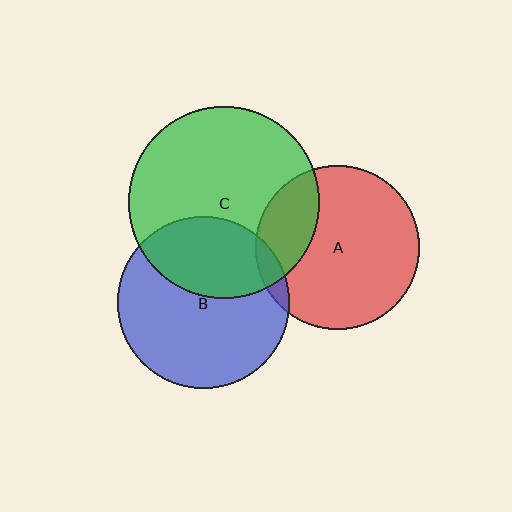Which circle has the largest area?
Circle C (green).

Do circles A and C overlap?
Yes.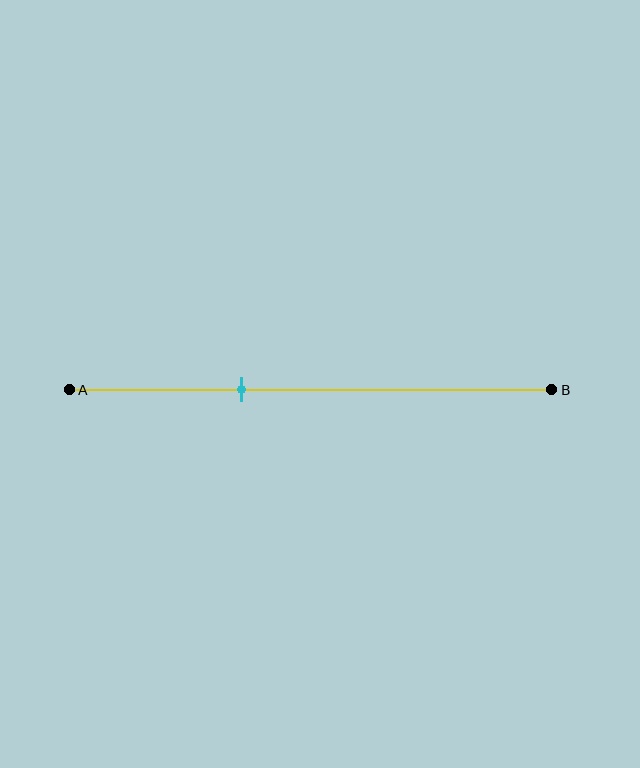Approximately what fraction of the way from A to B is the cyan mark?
The cyan mark is approximately 35% of the way from A to B.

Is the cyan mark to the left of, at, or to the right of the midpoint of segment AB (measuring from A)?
The cyan mark is to the left of the midpoint of segment AB.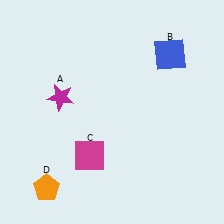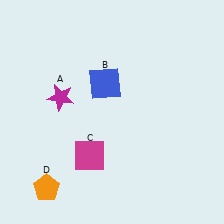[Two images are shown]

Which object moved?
The blue square (B) moved left.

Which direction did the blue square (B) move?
The blue square (B) moved left.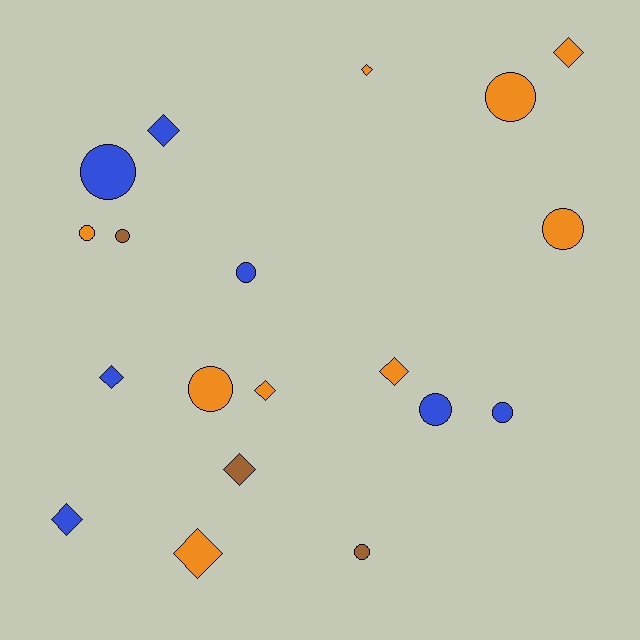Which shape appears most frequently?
Circle, with 10 objects.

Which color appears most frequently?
Orange, with 9 objects.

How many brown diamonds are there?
There is 1 brown diamond.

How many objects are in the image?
There are 19 objects.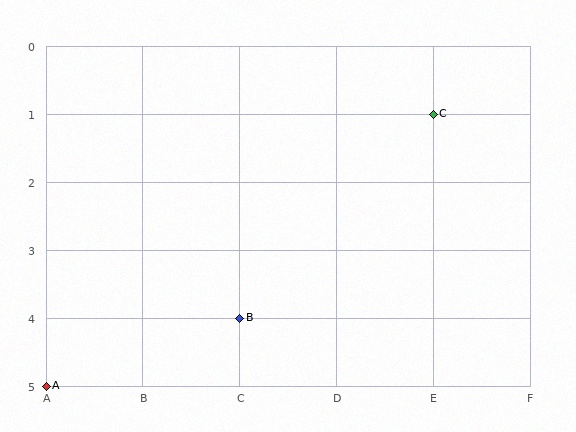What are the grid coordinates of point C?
Point C is at grid coordinates (E, 1).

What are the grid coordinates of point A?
Point A is at grid coordinates (A, 5).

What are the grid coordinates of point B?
Point B is at grid coordinates (C, 4).